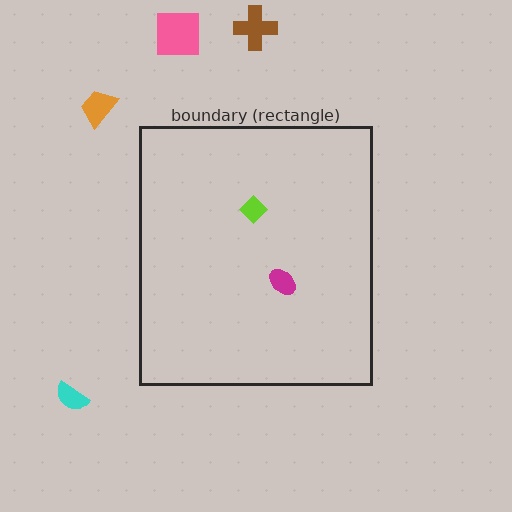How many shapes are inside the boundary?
2 inside, 4 outside.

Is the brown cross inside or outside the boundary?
Outside.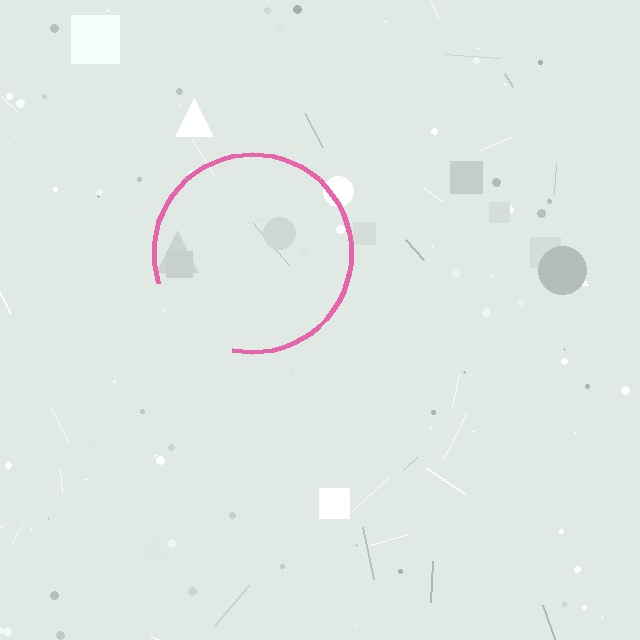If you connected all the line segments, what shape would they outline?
They would outline a circle.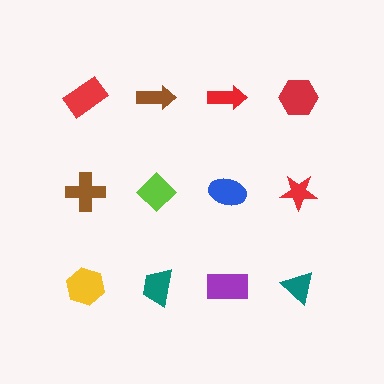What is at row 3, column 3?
A purple rectangle.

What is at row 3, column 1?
A yellow hexagon.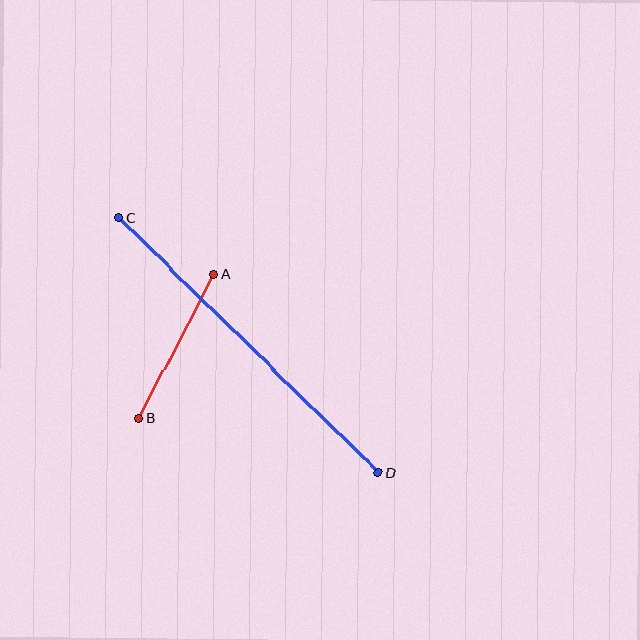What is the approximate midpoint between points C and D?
The midpoint is at approximately (248, 345) pixels.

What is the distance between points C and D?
The distance is approximately 364 pixels.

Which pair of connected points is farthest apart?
Points C and D are farthest apart.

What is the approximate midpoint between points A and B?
The midpoint is at approximately (176, 346) pixels.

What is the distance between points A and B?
The distance is approximately 163 pixels.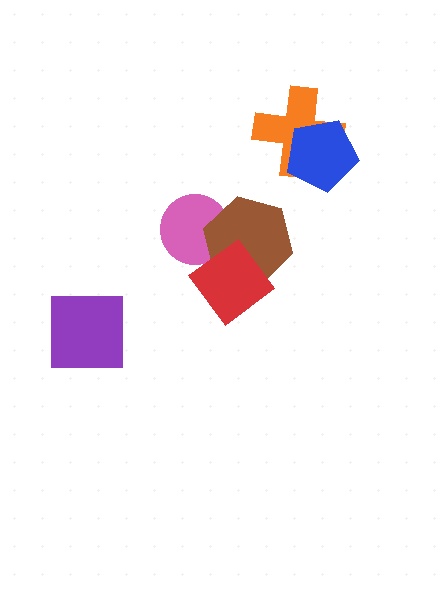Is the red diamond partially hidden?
No, no other shape covers it.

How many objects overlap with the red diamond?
2 objects overlap with the red diamond.